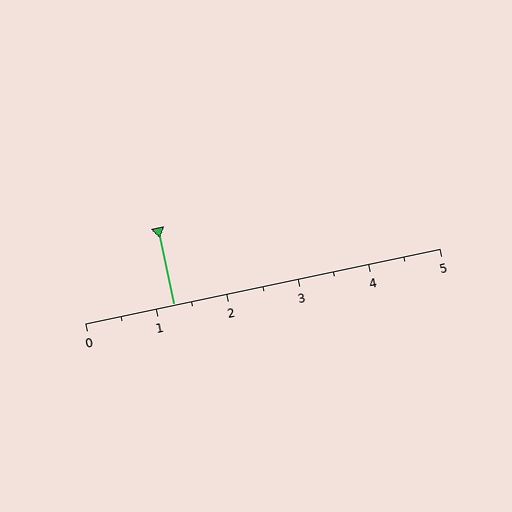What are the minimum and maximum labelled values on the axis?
The axis runs from 0 to 5.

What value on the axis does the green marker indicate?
The marker indicates approximately 1.2.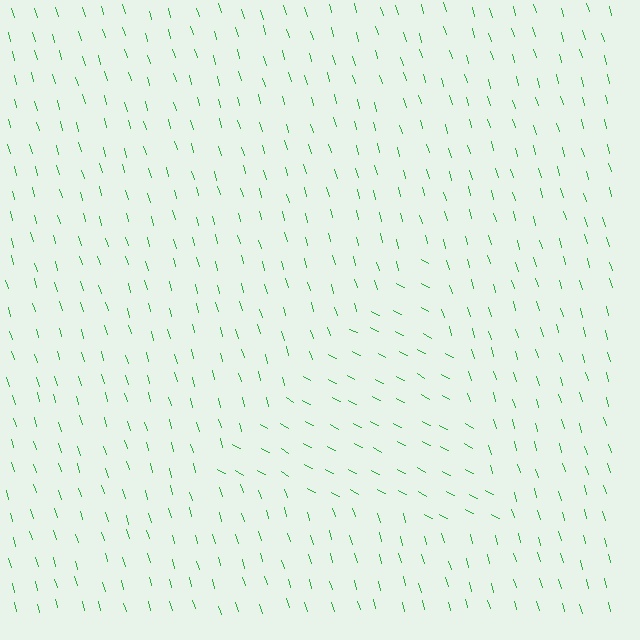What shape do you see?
I see a triangle.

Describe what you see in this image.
The image is filled with small green line segments. A triangle region in the image has lines oriented differently from the surrounding lines, creating a visible texture boundary.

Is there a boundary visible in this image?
Yes, there is a texture boundary formed by a change in line orientation.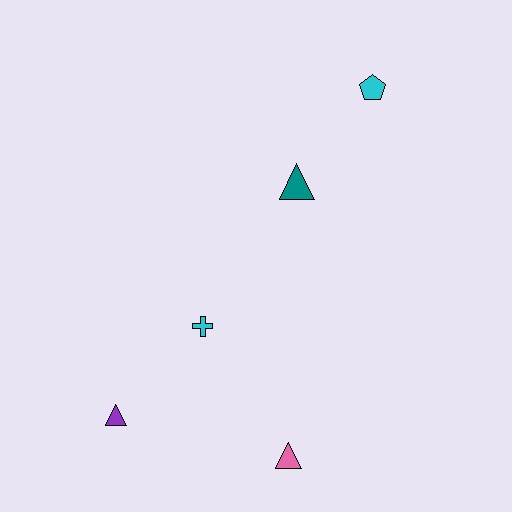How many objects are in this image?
There are 5 objects.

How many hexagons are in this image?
There are no hexagons.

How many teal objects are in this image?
There is 1 teal object.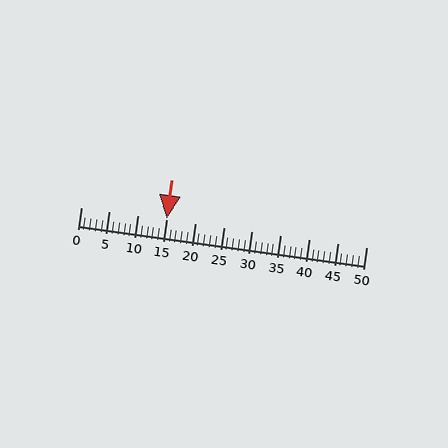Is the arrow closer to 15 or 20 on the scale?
The arrow is closer to 15.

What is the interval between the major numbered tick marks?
The major tick marks are spaced 5 units apart.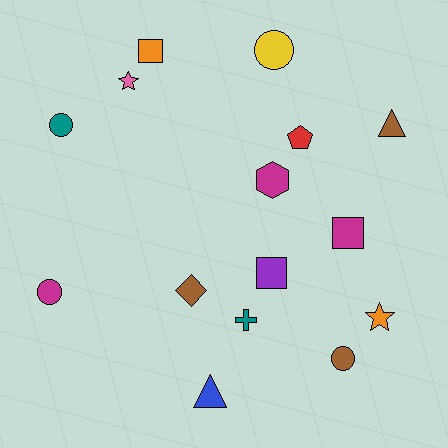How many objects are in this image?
There are 15 objects.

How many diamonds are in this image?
There is 1 diamond.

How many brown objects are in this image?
There are 3 brown objects.